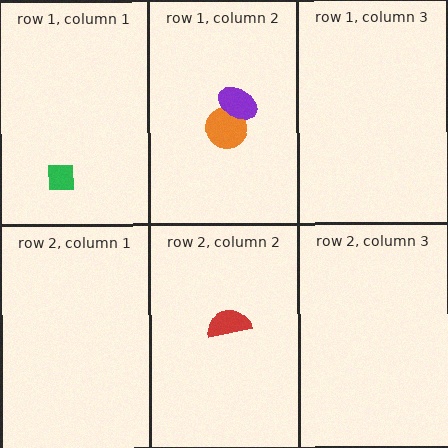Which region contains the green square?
The row 1, column 1 region.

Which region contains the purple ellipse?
The row 1, column 2 region.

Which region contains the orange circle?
The row 1, column 2 region.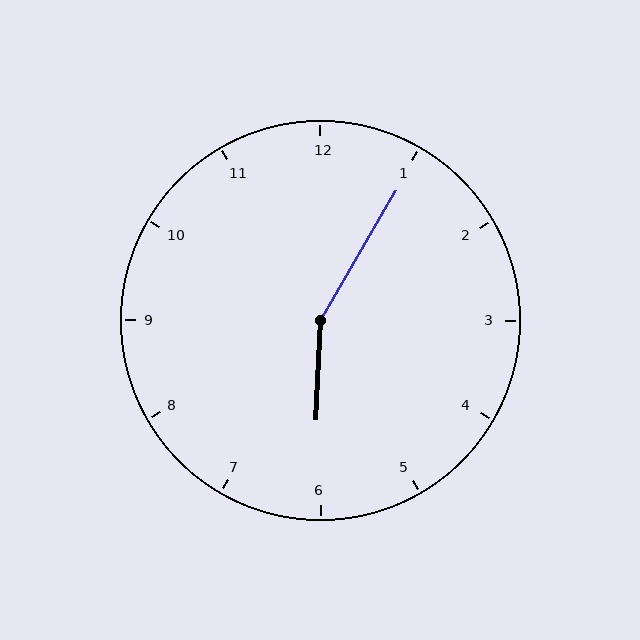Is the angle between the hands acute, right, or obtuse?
It is obtuse.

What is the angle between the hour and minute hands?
Approximately 152 degrees.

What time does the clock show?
6:05.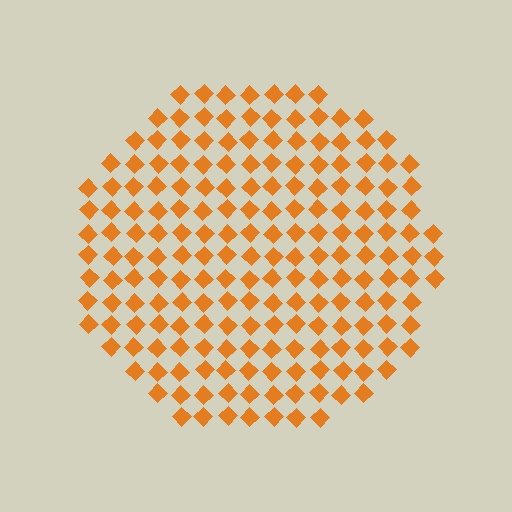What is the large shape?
The large shape is a circle.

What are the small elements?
The small elements are diamonds.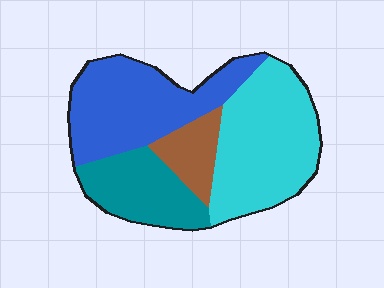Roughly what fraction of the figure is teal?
Teal takes up about one fifth (1/5) of the figure.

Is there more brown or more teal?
Teal.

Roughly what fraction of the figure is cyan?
Cyan covers about 35% of the figure.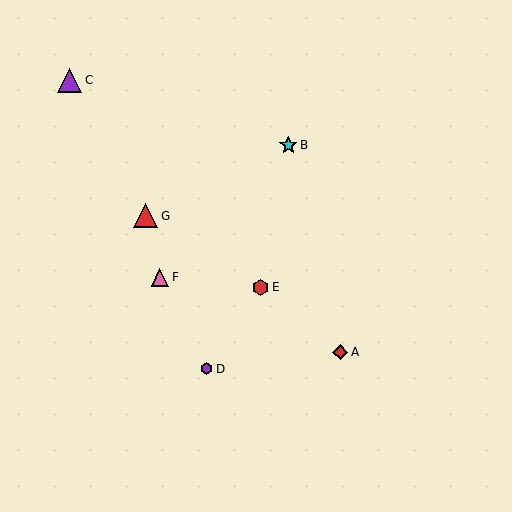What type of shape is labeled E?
Shape E is a red hexagon.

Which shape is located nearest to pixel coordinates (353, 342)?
The red diamond (labeled A) at (340, 352) is nearest to that location.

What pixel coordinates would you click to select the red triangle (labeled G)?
Click at (146, 216) to select the red triangle G.